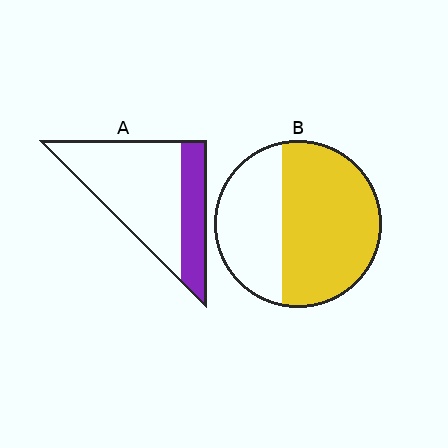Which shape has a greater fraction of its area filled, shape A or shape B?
Shape B.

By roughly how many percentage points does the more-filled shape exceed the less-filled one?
By roughly 35 percentage points (B over A).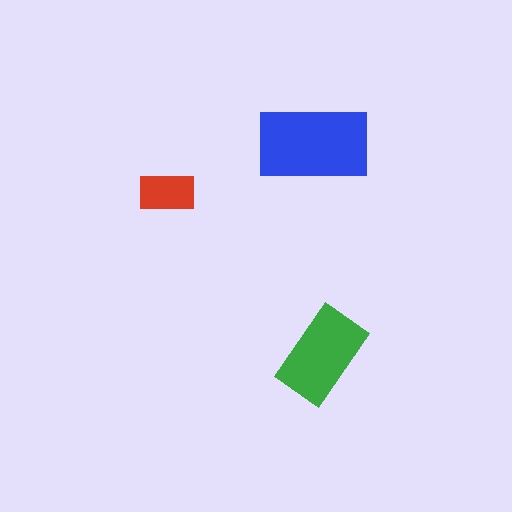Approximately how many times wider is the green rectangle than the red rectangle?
About 1.5 times wider.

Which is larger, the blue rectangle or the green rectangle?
The blue one.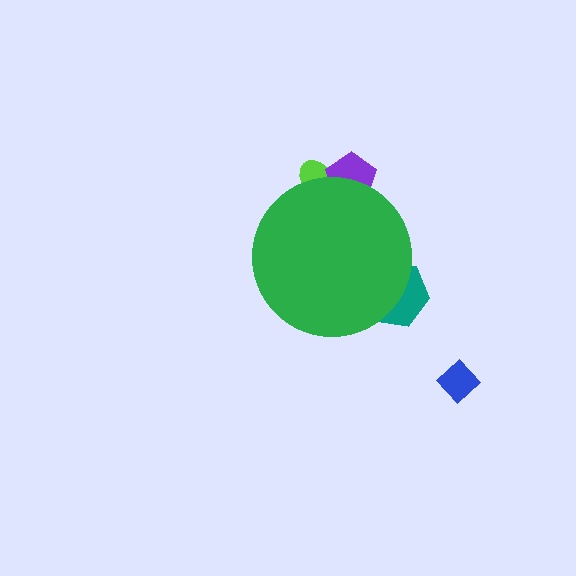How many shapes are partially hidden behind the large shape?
3 shapes are partially hidden.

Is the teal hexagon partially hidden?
Yes, the teal hexagon is partially hidden behind the green circle.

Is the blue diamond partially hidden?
No, the blue diamond is fully visible.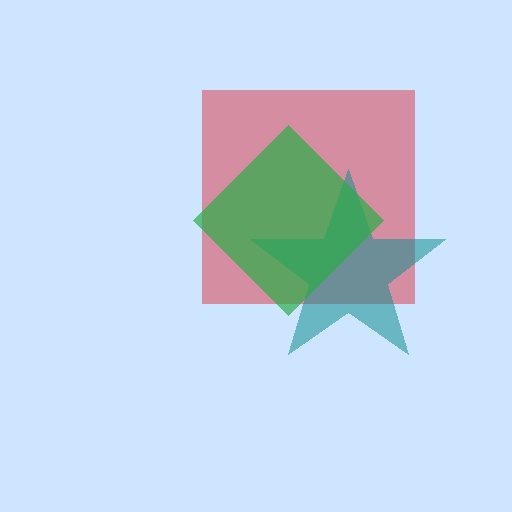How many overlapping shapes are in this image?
There are 3 overlapping shapes in the image.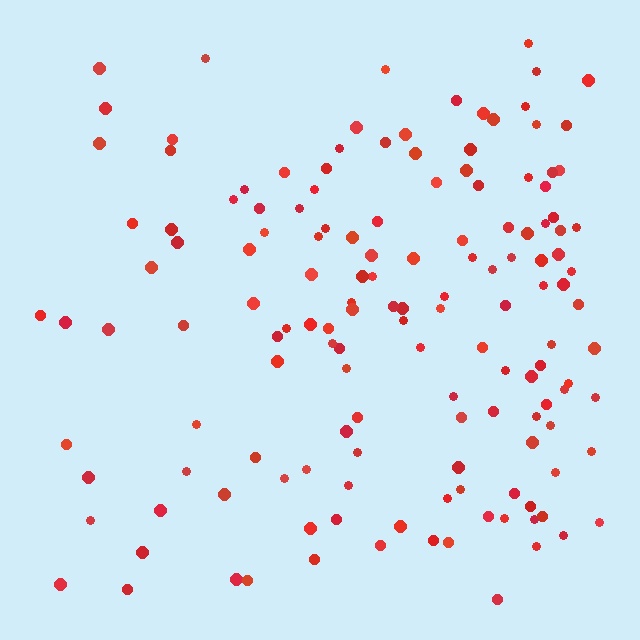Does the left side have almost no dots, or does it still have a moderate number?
Still a moderate number, just noticeably fewer than the right.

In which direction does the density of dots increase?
From left to right, with the right side densest.